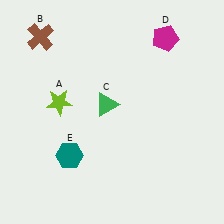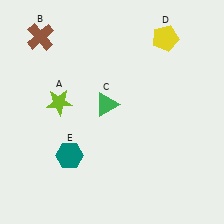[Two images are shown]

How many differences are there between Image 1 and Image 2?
There is 1 difference between the two images.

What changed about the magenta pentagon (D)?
In Image 1, D is magenta. In Image 2, it changed to yellow.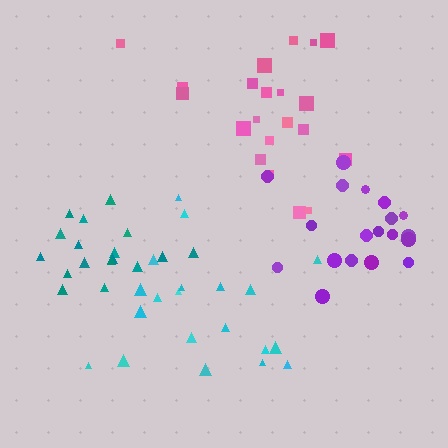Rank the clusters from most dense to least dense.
teal, purple, pink, cyan.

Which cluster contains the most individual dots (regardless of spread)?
Pink (22).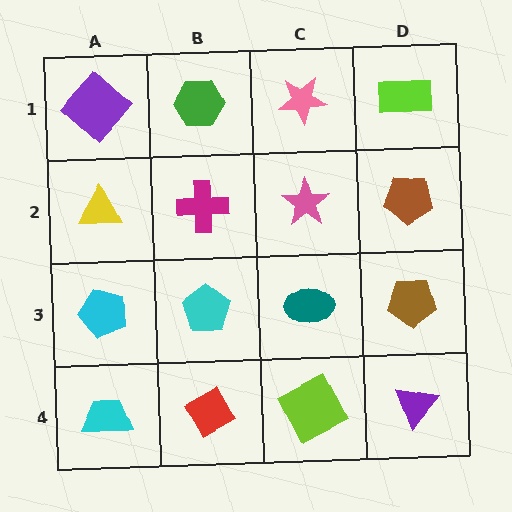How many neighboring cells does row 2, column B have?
4.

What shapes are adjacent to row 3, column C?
A pink star (row 2, column C), a lime square (row 4, column C), a cyan pentagon (row 3, column B), a brown pentagon (row 3, column D).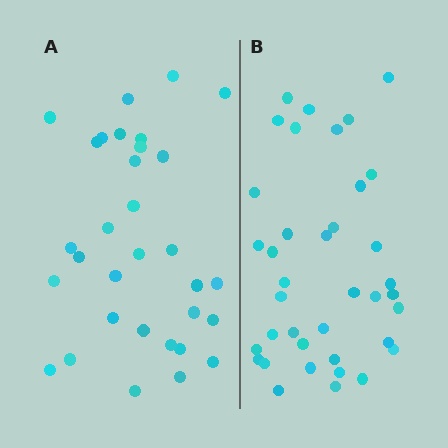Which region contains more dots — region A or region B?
Region B (the right region) has more dots.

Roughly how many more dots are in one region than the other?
Region B has about 6 more dots than region A.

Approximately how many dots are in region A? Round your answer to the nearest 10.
About 30 dots. (The exact count is 32, which rounds to 30.)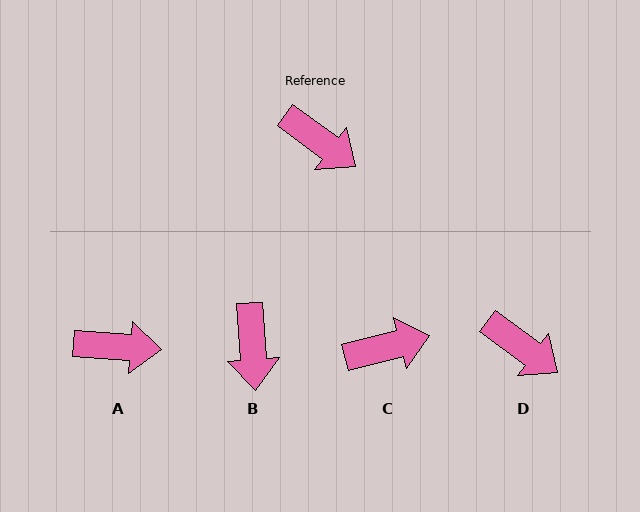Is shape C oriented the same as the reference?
No, it is off by about 51 degrees.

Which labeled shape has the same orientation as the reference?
D.